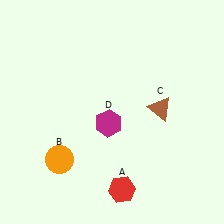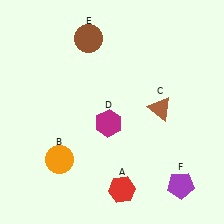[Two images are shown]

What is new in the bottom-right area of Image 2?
A purple pentagon (F) was added in the bottom-right area of Image 2.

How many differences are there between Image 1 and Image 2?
There are 2 differences between the two images.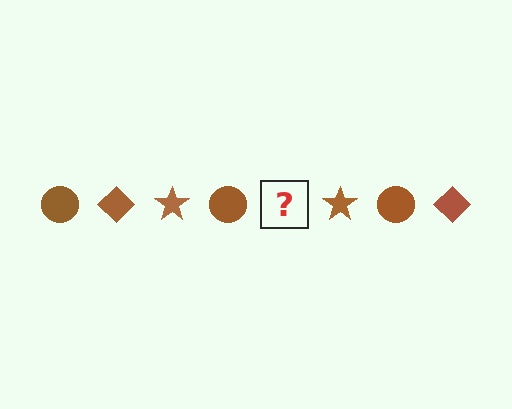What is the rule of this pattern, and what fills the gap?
The rule is that the pattern cycles through circle, diamond, star shapes in brown. The gap should be filled with a brown diamond.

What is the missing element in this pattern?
The missing element is a brown diamond.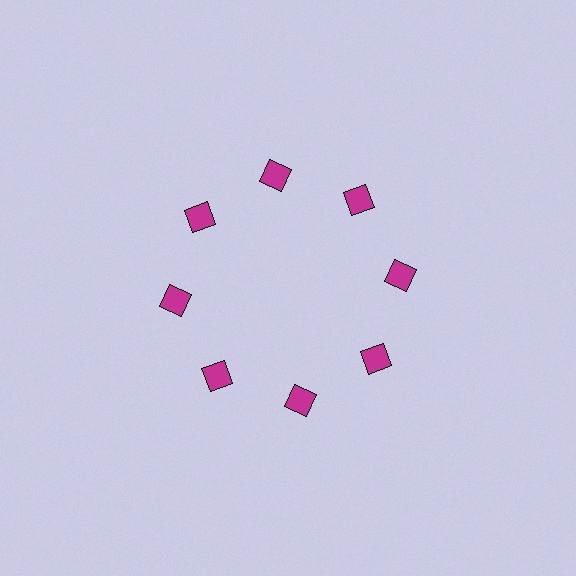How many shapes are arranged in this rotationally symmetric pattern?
There are 8 shapes, arranged in 8 groups of 1.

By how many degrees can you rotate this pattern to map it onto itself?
The pattern maps onto itself every 45 degrees of rotation.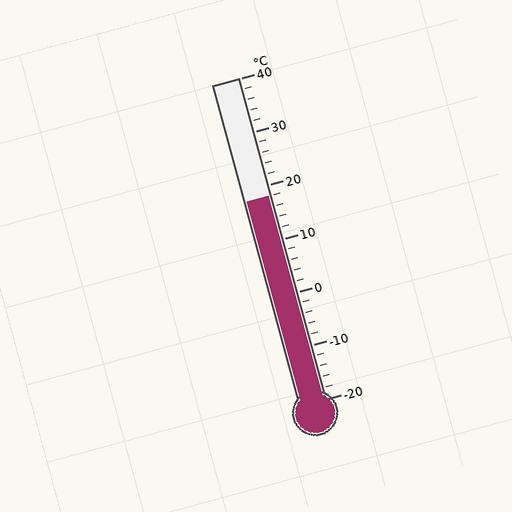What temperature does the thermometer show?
The thermometer shows approximately 18°C.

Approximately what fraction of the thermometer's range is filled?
The thermometer is filled to approximately 65% of its range.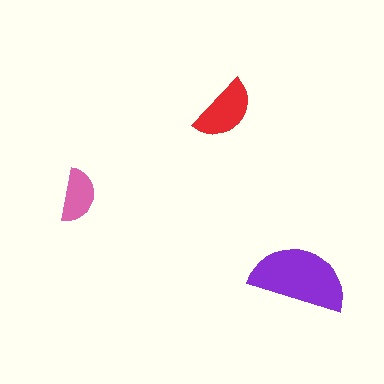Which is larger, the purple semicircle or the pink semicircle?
The purple one.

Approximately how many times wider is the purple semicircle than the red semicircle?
About 1.5 times wider.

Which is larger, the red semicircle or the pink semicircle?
The red one.